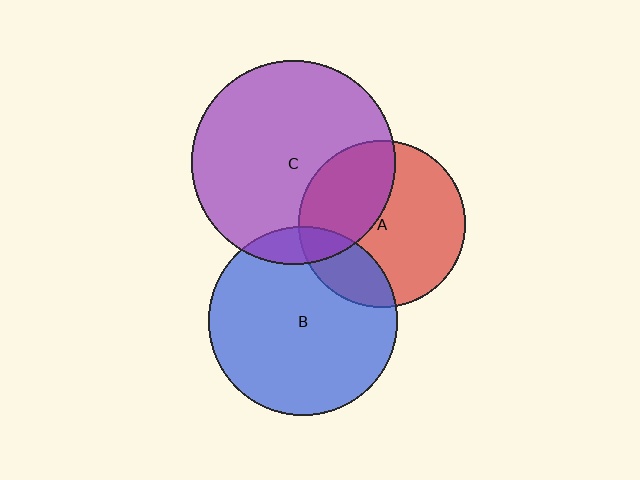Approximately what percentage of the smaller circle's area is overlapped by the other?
Approximately 10%.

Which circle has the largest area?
Circle C (purple).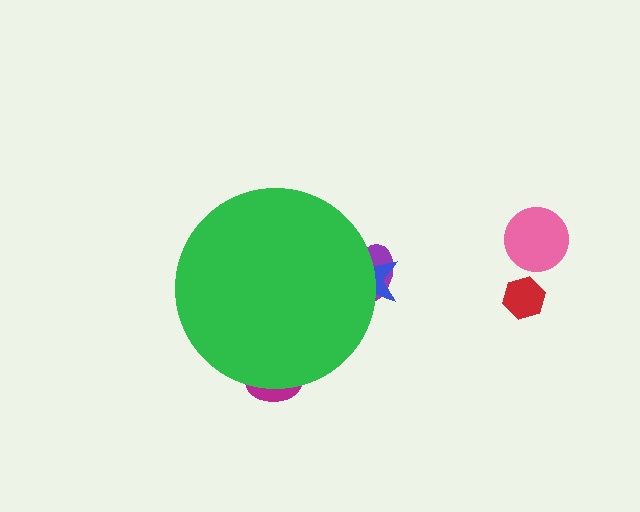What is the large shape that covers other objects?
A green circle.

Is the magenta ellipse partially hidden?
Yes, the magenta ellipse is partially hidden behind the green circle.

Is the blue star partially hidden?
Yes, the blue star is partially hidden behind the green circle.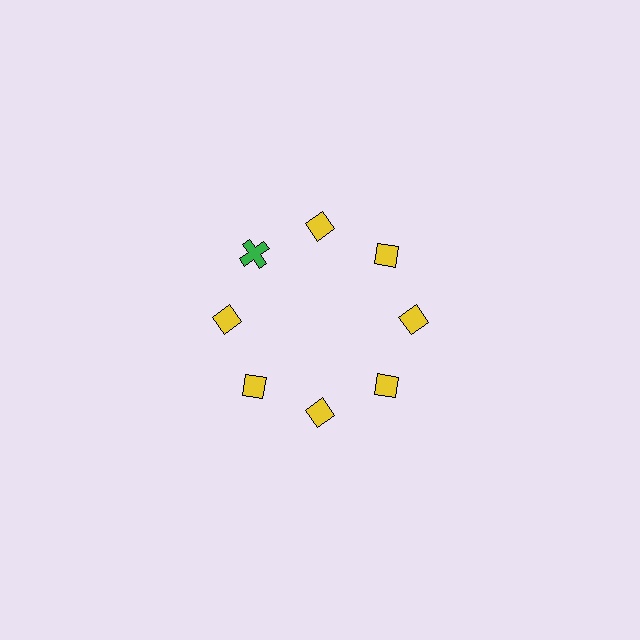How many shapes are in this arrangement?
There are 8 shapes arranged in a ring pattern.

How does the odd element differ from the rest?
It differs in both color (green instead of yellow) and shape (cross instead of diamond).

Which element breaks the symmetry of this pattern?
The green cross at roughly the 10 o'clock position breaks the symmetry. All other shapes are yellow diamonds.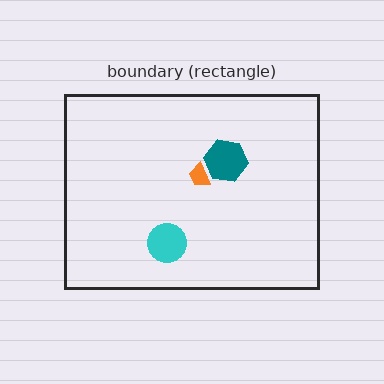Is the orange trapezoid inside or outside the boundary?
Inside.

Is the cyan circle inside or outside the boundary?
Inside.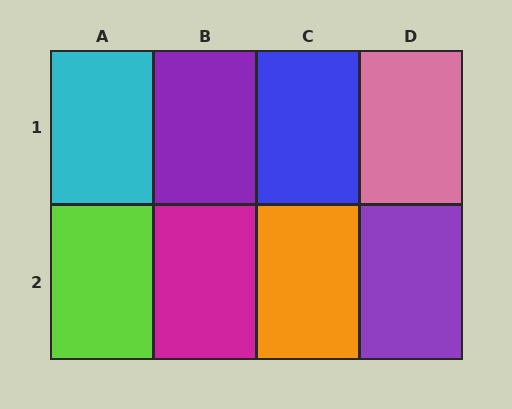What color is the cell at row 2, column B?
Magenta.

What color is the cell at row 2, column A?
Lime.